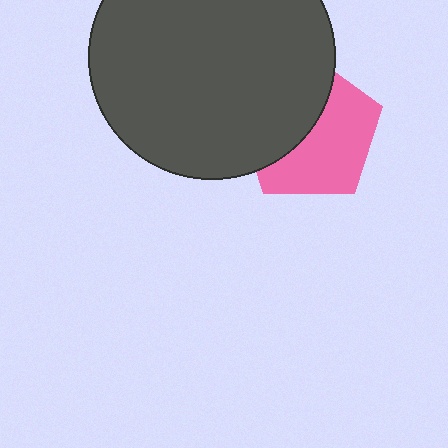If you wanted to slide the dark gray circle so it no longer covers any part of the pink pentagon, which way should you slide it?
Slide it left — that is the most direct way to separate the two shapes.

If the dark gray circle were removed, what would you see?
You would see the complete pink pentagon.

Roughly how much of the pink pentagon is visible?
About half of it is visible (roughly 54%).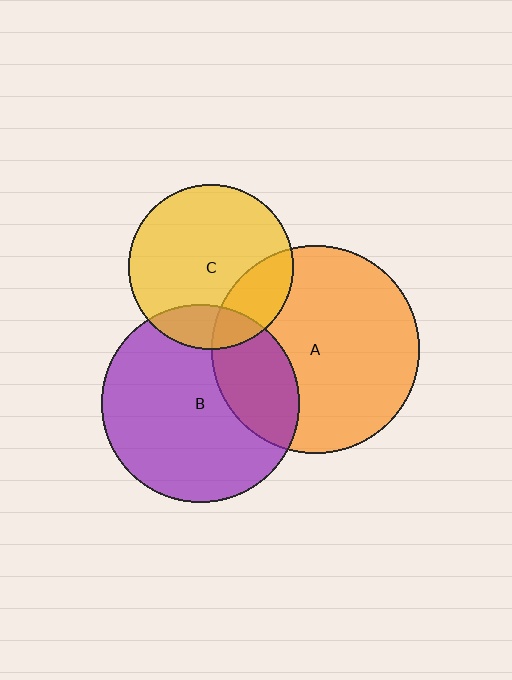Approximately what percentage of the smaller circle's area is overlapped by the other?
Approximately 25%.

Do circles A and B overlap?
Yes.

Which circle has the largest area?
Circle A (orange).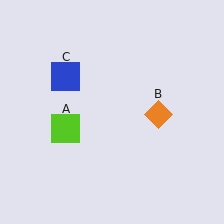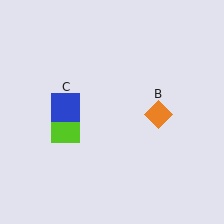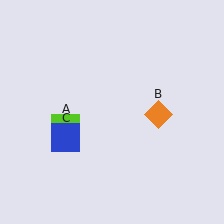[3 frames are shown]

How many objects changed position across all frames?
1 object changed position: blue square (object C).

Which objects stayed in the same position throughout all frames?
Lime square (object A) and orange diamond (object B) remained stationary.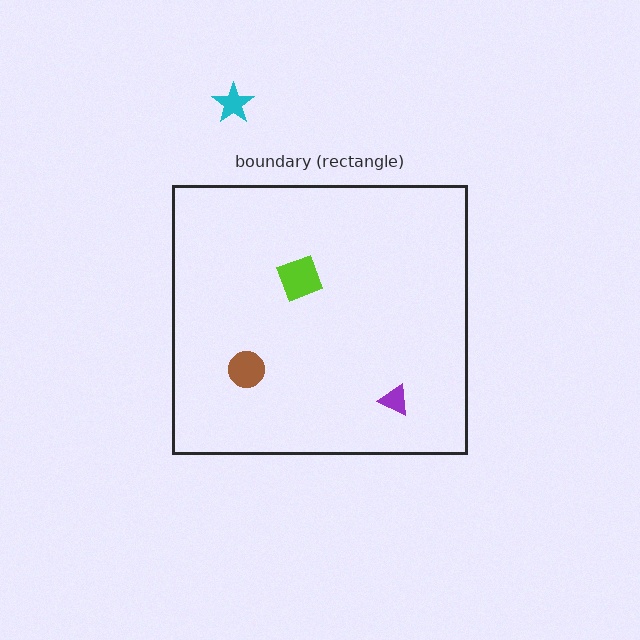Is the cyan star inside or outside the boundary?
Outside.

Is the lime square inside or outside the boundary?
Inside.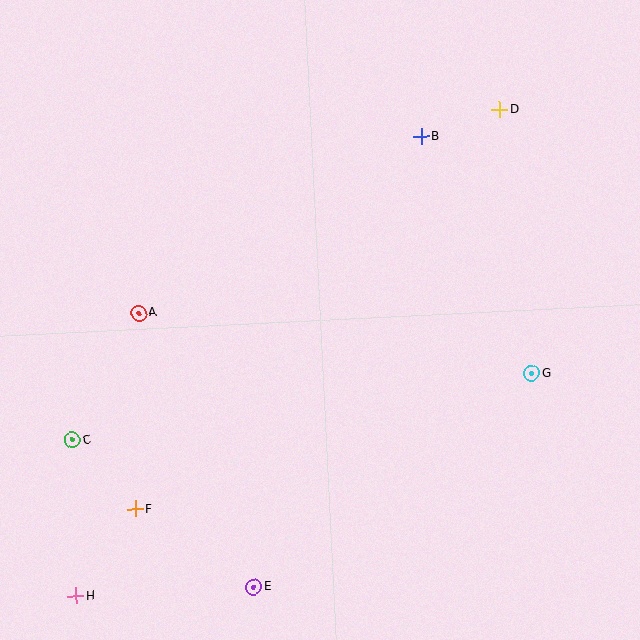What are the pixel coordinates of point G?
Point G is at (532, 374).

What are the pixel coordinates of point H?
Point H is at (76, 596).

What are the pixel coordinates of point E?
Point E is at (254, 587).